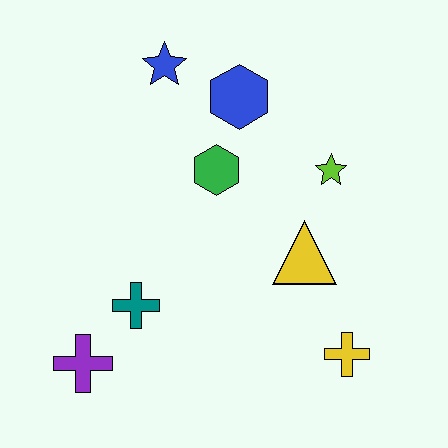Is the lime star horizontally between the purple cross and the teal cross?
No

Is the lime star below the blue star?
Yes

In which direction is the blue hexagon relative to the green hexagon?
The blue hexagon is above the green hexagon.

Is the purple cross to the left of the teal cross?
Yes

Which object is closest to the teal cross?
The purple cross is closest to the teal cross.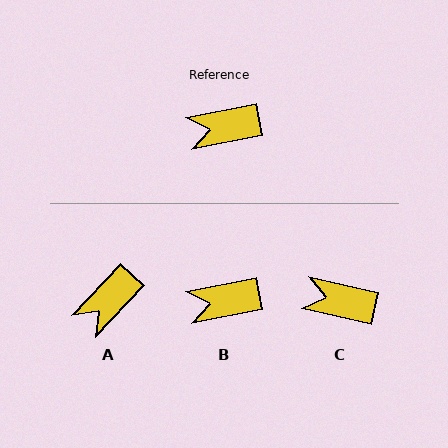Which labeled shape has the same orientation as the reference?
B.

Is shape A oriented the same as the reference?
No, it is off by about 36 degrees.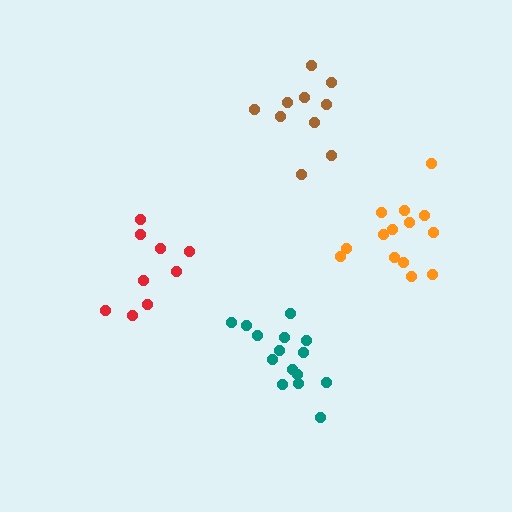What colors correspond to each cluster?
The clusters are colored: orange, brown, teal, red.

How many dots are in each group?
Group 1: 15 dots, Group 2: 10 dots, Group 3: 15 dots, Group 4: 9 dots (49 total).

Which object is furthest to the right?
The orange cluster is rightmost.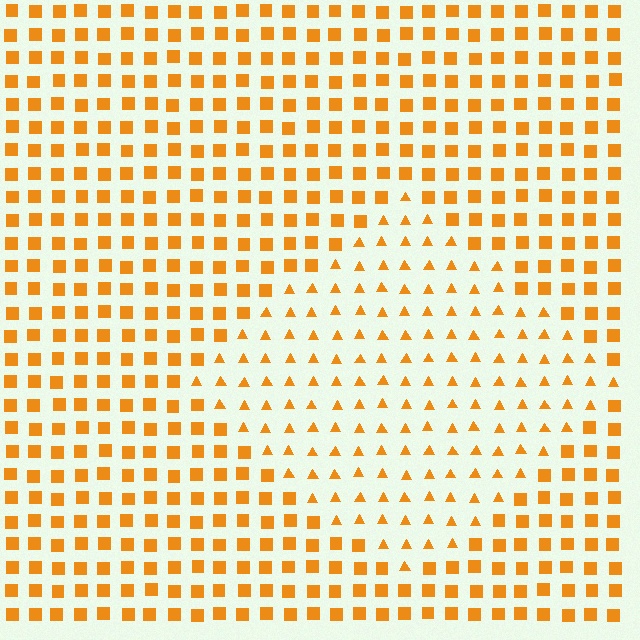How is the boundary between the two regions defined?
The boundary is defined by a change in element shape: triangles inside vs. squares outside. All elements share the same color and spacing.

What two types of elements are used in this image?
The image uses triangles inside the diamond region and squares outside it.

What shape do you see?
I see a diamond.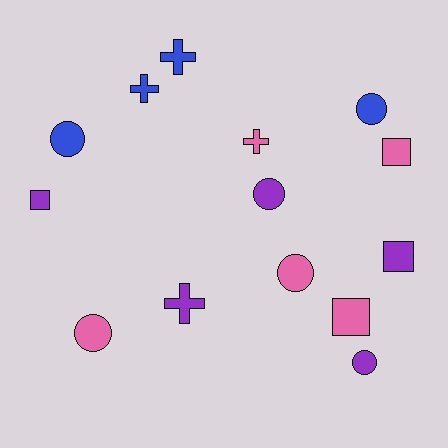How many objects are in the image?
There are 14 objects.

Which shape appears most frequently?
Circle, with 6 objects.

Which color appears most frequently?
Purple, with 5 objects.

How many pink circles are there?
There are 2 pink circles.